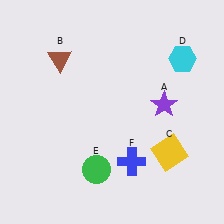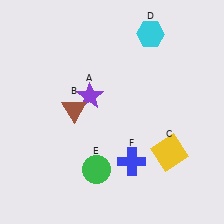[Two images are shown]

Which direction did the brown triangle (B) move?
The brown triangle (B) moved down.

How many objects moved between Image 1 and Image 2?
3 objects moved between the two images.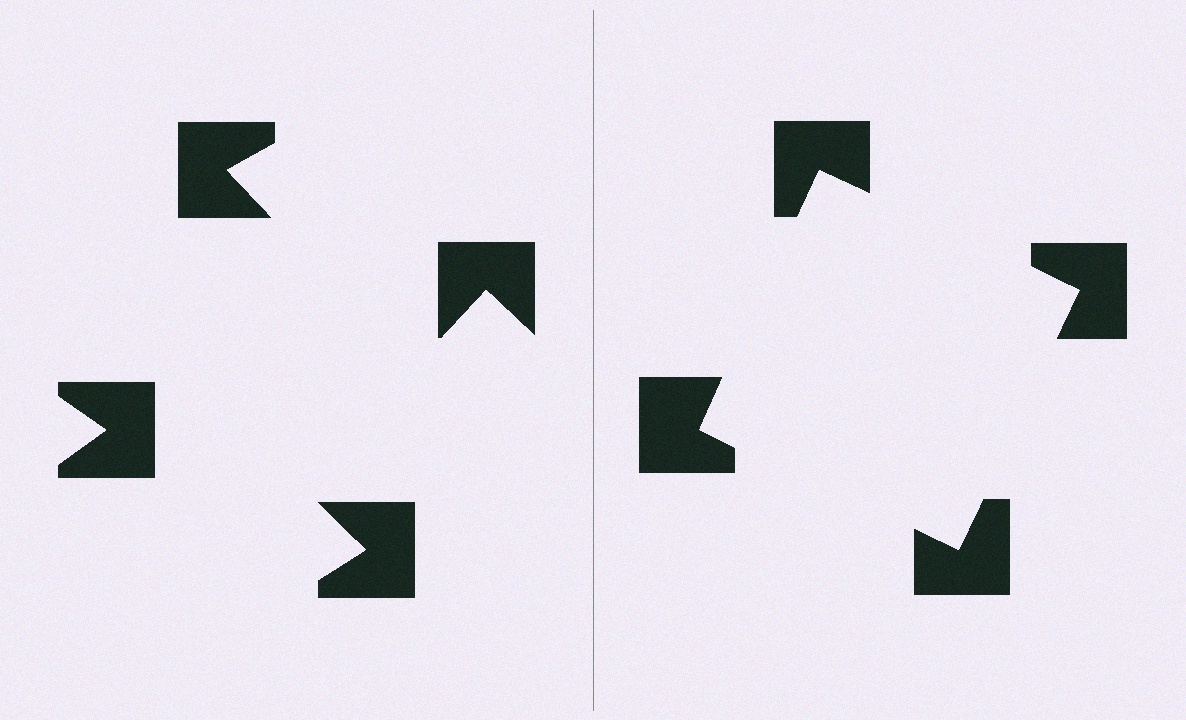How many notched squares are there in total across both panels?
8 — 4 on each side.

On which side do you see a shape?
An illusory square appears on the right side. On the left side the wedge cuts are rotated, so no coherent shape forms.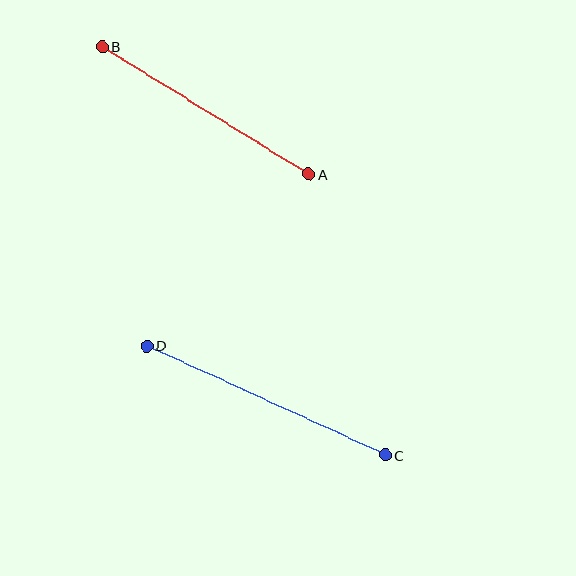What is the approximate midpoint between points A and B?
The midpoint is at approximately (205, 110) pixels.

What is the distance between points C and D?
The distance is approximately 262 pixels.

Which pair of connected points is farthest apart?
Points C and D are farthest apart.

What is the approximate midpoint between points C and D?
The midpoint is at approximately (266, 400) pixels.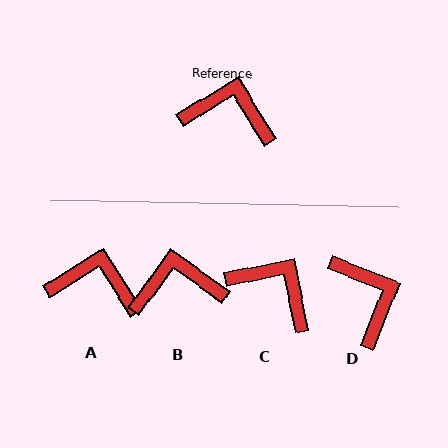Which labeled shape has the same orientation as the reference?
A.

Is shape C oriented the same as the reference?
No, it is off by about 20 degrees.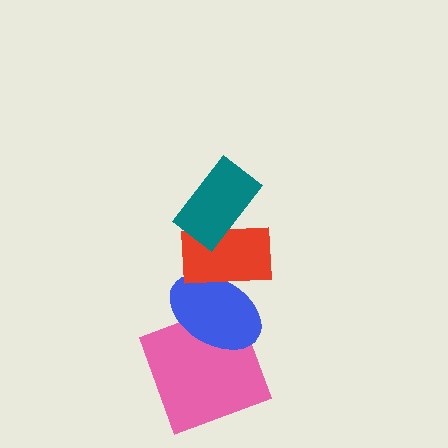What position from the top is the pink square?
The pink square is 4th from the top.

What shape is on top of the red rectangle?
The teal rectangle is on top of the red rectangle.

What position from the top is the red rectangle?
The red rectangle is 2nd from the top.